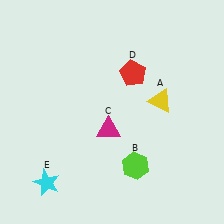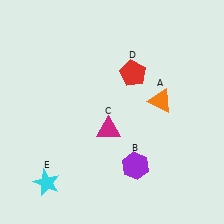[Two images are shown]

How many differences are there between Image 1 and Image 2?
There are 2 differences between the two images.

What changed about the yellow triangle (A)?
In Image 1, A is yellow. In Image 2, it changed to orange.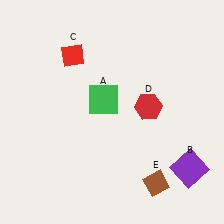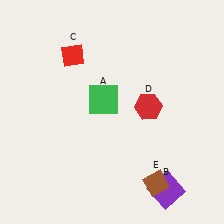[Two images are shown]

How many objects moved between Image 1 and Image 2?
1 object moved between the two images.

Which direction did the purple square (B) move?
The purple square (B) moved left.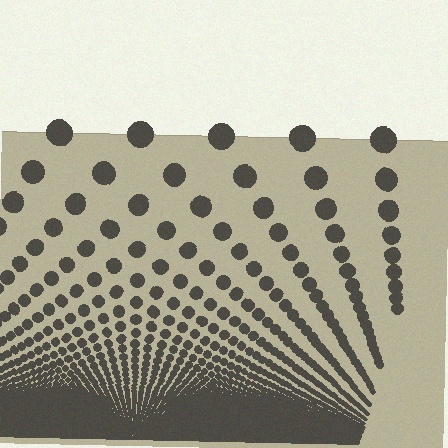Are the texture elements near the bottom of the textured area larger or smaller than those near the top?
Smaller. The gradient is inverted — elements near the bottom are smaller and denser.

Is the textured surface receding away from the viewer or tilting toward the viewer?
The surface appears to tilt toward the viewer. Texture elements get larger and sparser toward the top.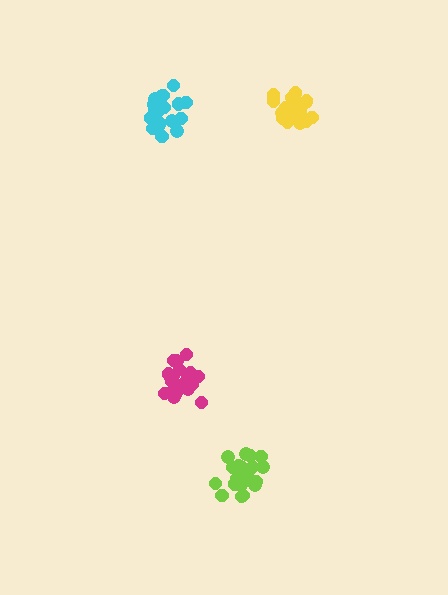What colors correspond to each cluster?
The clusters are colored: lime, yellow, magenta, cyan.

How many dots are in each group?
Group 1: 21 dots, Group 2: 21 dots, Group 3: 20 dots, Group 4: 19 dots (81 total).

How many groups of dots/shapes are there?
There are 4 groups.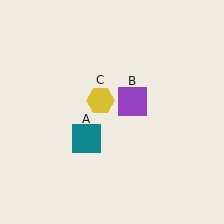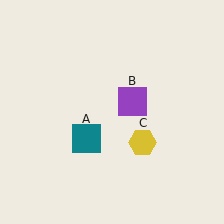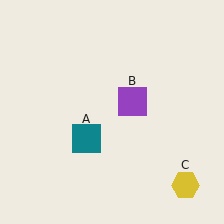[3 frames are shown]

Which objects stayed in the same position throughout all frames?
Teal square (object A) and purple square (object B) remained stationary.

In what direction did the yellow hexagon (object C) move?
The yellow hexagon (object C) moved down and to the right.